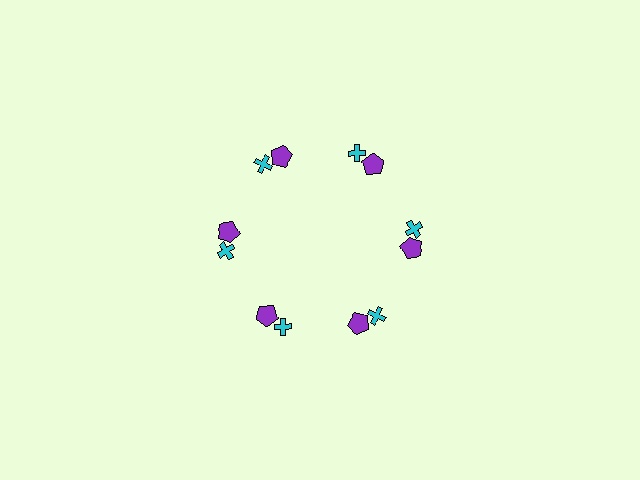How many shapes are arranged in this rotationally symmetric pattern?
There are 12 shapes, arranged in 6 groups of 2.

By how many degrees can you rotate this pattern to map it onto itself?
The pattern maps onto itself every 60 degrees of rotation.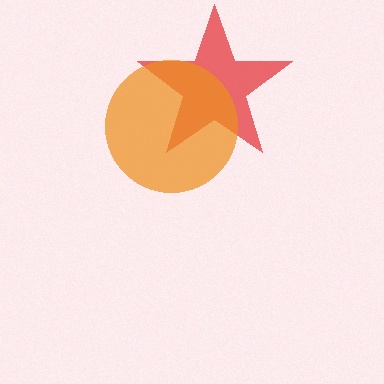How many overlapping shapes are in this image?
There are 2 overlapping shapes in the image.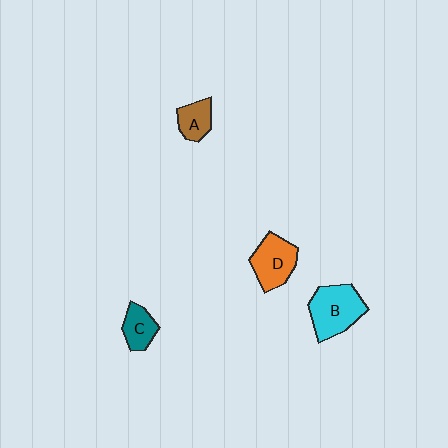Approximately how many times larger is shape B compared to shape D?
Approximately 1.2 times.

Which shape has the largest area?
Shape B (cyan).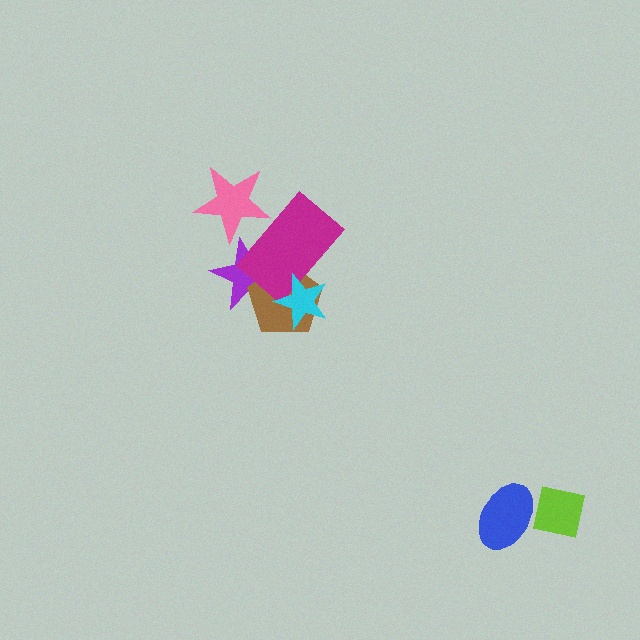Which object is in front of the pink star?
The magenta rectangle is in front of the pink star.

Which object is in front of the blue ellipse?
The lime square is in front of the blue ellipse.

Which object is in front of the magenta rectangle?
The cyan star is in front of the magenta rectangle.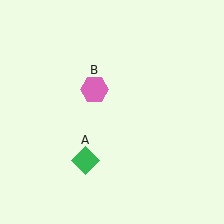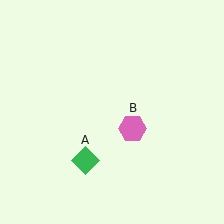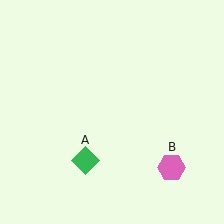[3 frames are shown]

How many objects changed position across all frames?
1 object changed position: pink hexagon (object B).